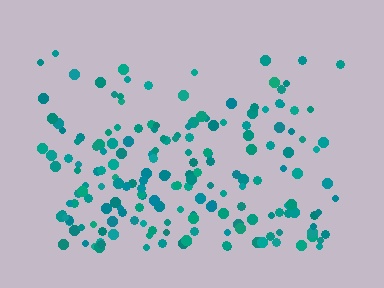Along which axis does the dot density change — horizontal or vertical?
Vertical.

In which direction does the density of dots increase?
From top to bottom, with the bottom side densest.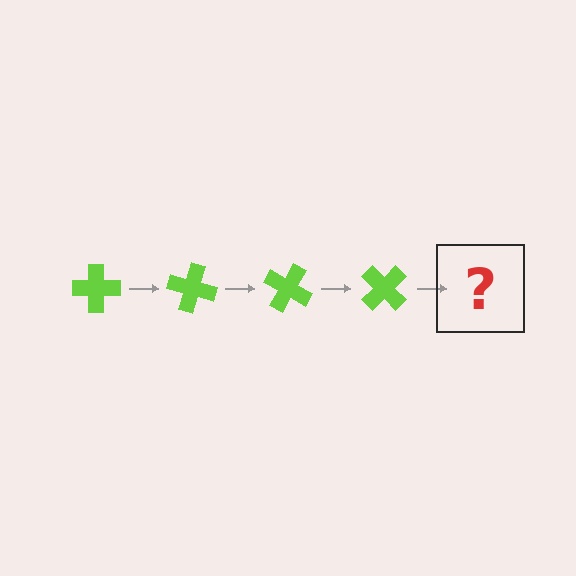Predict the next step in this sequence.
The next step is a lime cross rotated 60 degrees.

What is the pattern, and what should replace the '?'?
The pattern is that the cross rotates 15 degrees each step. The '?' should be a lime cross rotated 60 degrees.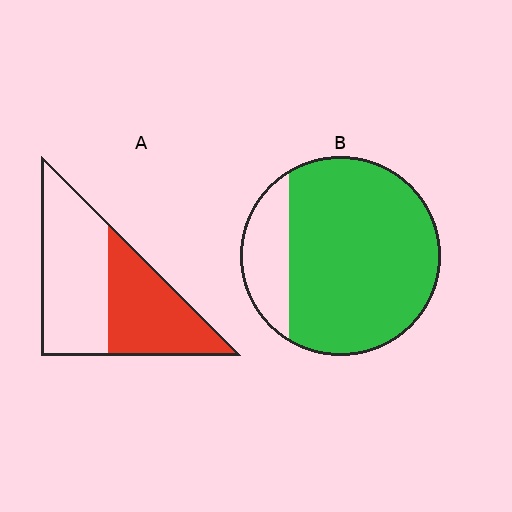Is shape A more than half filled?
No.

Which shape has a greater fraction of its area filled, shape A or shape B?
Shape B.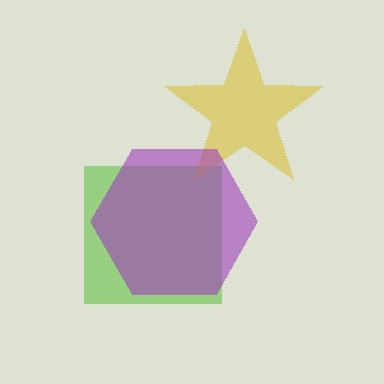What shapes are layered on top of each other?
The layered shapes are: a lime square, a yellow star, a purple hexagon.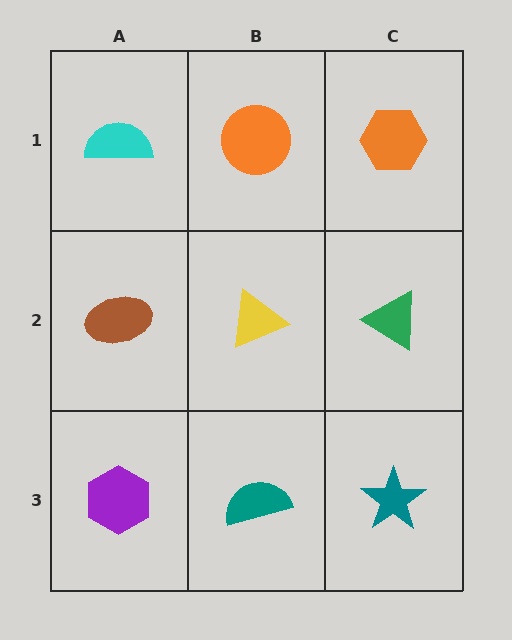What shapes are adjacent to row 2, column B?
An orange circle (row 1, column B), a teal semicircle (row 3, column B), a brown ellipse (row 2, column A), a green triangle (row 2, column C).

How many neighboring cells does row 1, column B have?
3.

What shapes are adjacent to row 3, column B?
A yellow triangle (row 2, column B), a purple hexagon (row 3, column A), a teal star (row 3, column C).